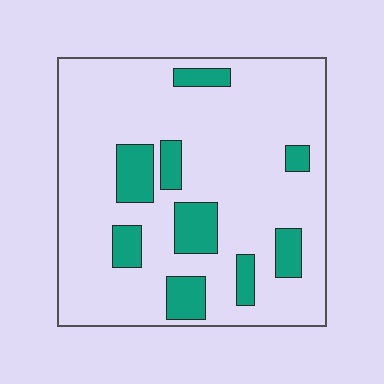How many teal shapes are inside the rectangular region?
9.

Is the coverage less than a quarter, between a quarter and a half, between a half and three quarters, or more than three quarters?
Less than a quarter.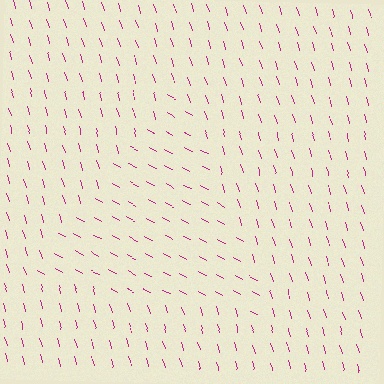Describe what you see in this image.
The image is filled with small magenta line segments. A triangle region in the image has lines oriented differently from the surrounding lines, creating a visible texture boundary.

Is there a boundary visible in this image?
Yes, there is a texture boundary formed by a change in line orientation.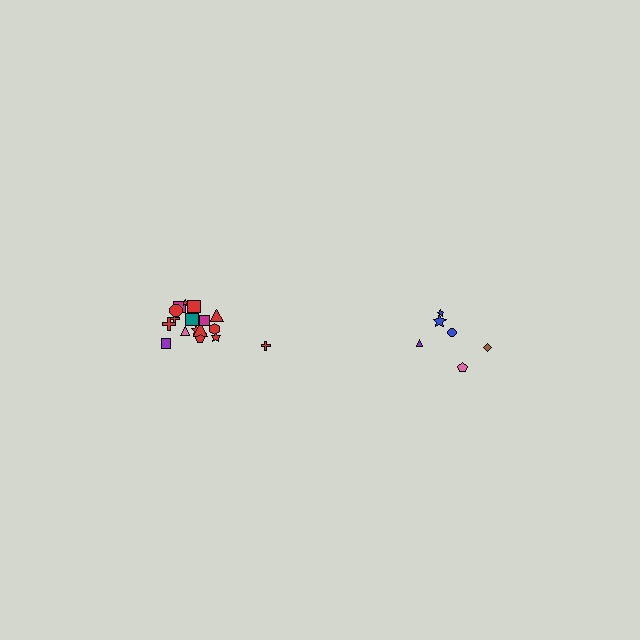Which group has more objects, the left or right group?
The left group.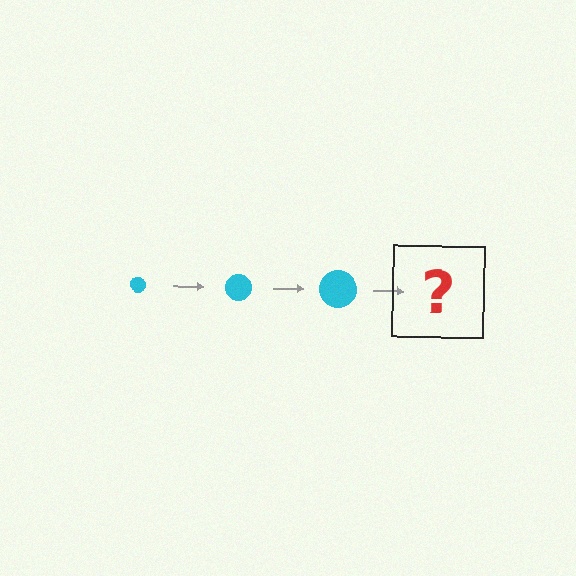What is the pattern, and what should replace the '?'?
The pattern is that the circle gets progressively larger each step. The '?' should be a cyan circle, larger than the previous one.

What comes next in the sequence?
The next element should be a cyan circle, larger than the previous one.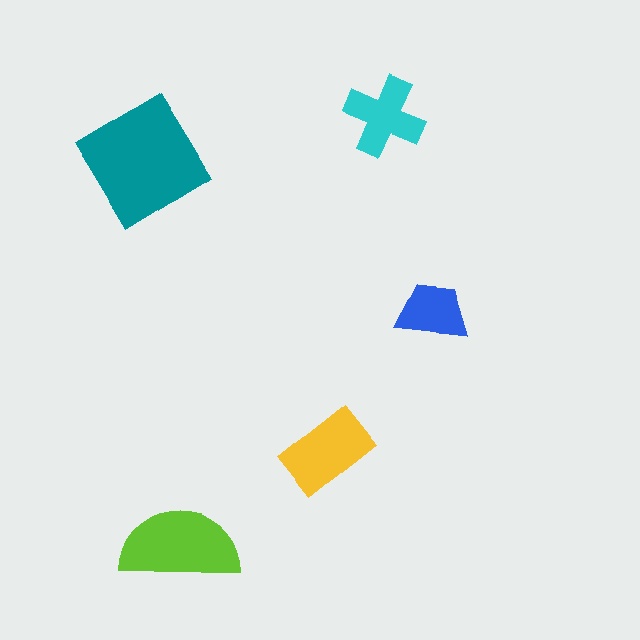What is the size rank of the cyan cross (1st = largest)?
4th.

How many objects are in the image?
There are 5 objects in the image.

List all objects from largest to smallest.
The teal diamond, the lime semicircle, the yellow rectangle, the cyan cross, the blue trapezoid.